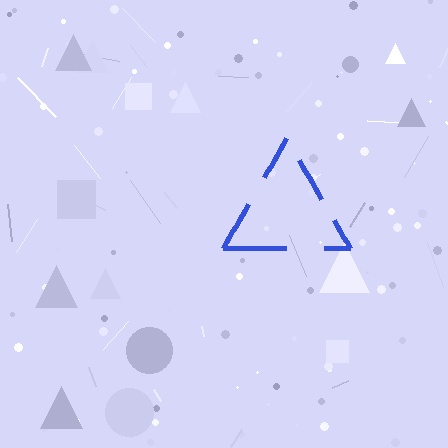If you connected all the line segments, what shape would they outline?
They would outline a triangle.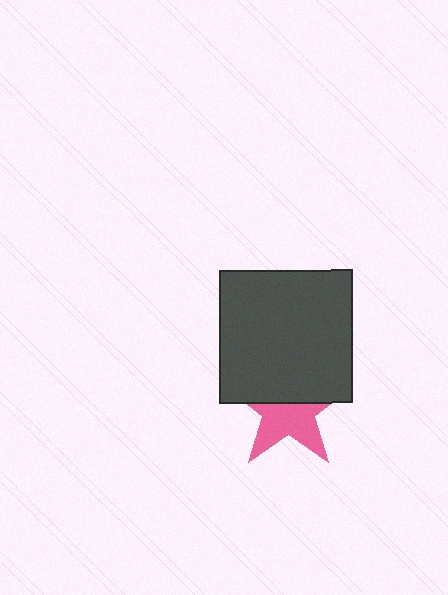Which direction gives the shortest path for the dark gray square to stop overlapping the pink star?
Moving up gives the shortest separation.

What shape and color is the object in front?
The object in front is a dark gray square.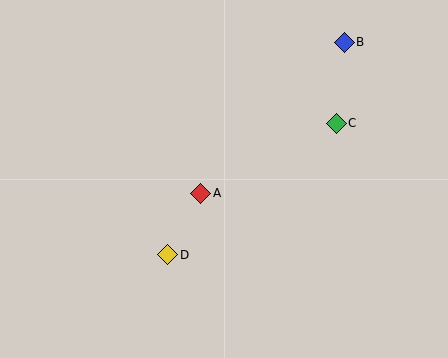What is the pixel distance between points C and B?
The distance between C and B is 82 pixels.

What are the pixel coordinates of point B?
Point B is at (344, 42).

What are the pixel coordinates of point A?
Point A is at (201, 193).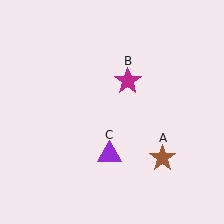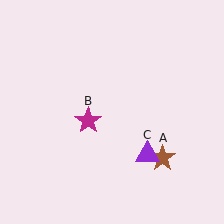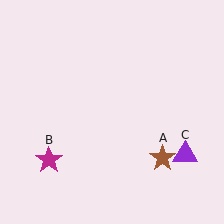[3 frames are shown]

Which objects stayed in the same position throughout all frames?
Brown star (object A) remained stationary.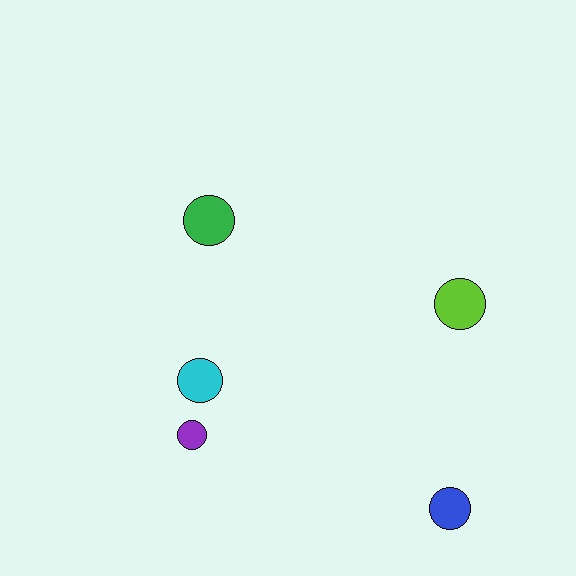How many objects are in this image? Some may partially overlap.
There are 5 objects.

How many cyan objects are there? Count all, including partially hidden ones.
There is 1 cyan object.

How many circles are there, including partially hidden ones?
There are 5 circles.